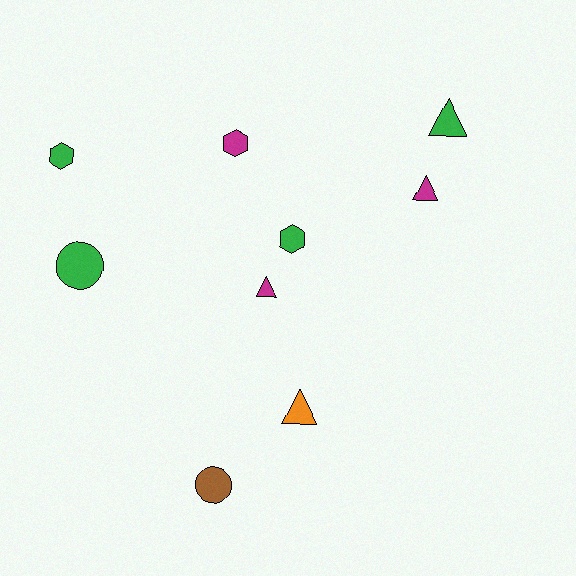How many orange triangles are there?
There is 1 orange triangle.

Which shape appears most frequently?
Triangle, with 4 objects.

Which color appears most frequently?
Green, with 4 objects.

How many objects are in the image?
There are 9 objects.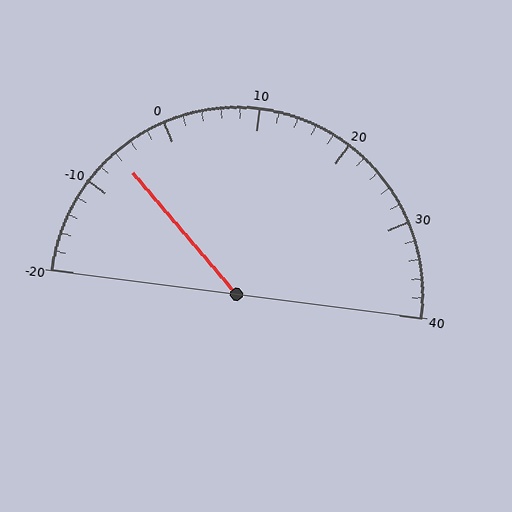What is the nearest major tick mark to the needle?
The nearest major tick mark is -10.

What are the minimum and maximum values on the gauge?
The gauge ranges from -20 to 40.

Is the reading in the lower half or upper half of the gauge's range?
The reading is in the lower half of the range (-20 to 40).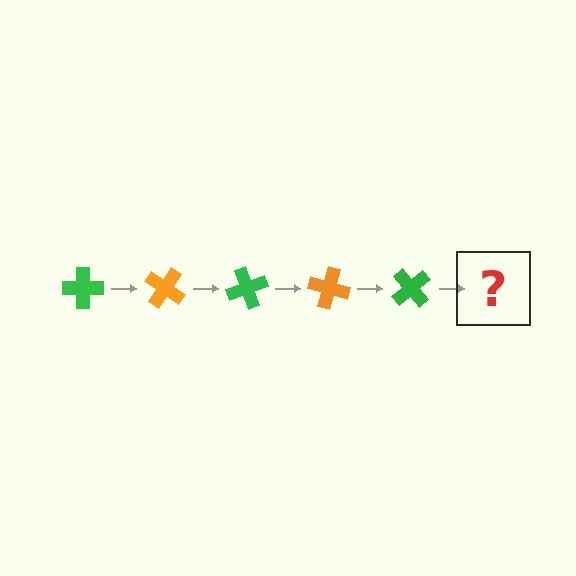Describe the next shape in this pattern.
It should be an orange cross, rotated 175 degrees from the start.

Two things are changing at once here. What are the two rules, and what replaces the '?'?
The two rules are that it rotates 35 degrees each step and the color cycles through green and orange. The '?' should be an orange cross, rotated 175 degrees from the start.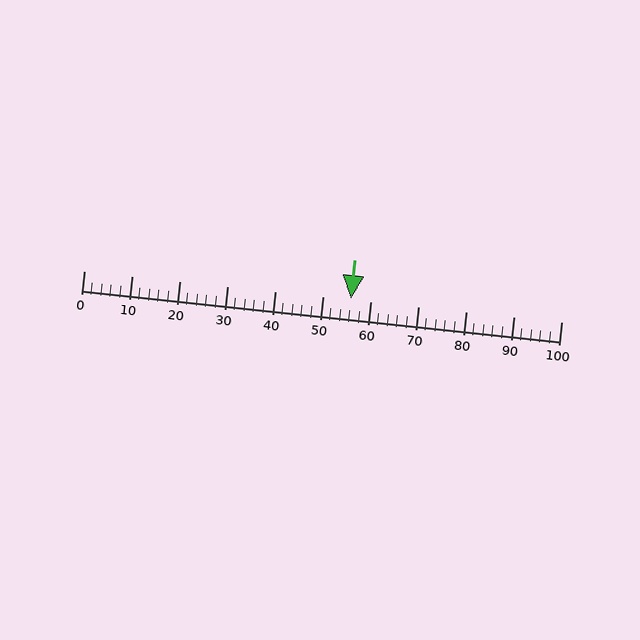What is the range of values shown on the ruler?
The ruler shows values from 0 to 100.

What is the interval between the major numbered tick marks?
The major tick marks are spaced 10 units apart.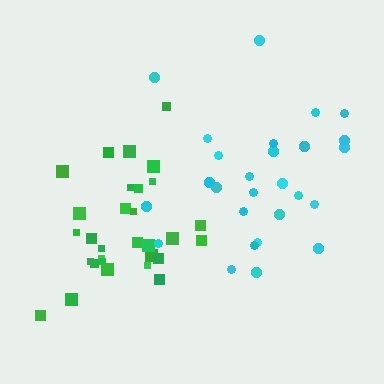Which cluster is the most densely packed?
Green.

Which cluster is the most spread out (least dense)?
Cyan.